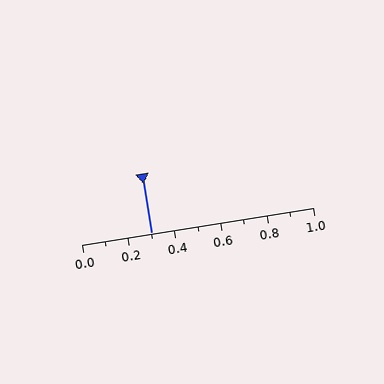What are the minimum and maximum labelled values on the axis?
The axis runs from 0.0 to 1.0.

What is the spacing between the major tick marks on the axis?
The major ticks are spaced 0.2 apart.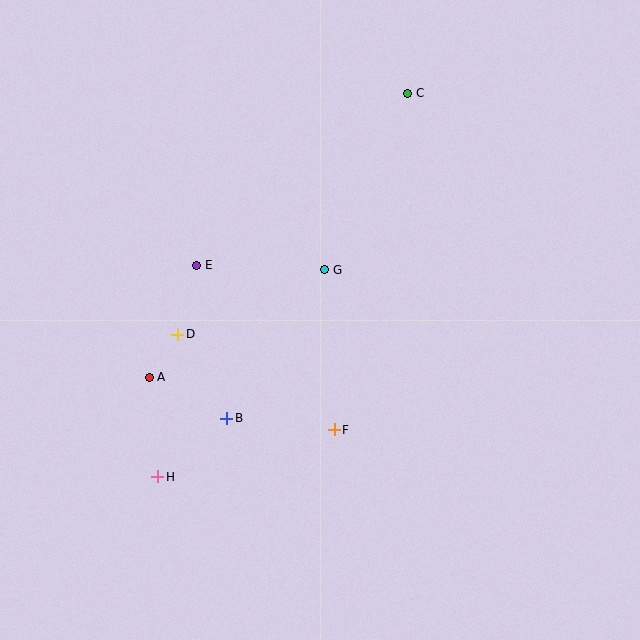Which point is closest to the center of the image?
Point G at (325, 270) is closest to the center.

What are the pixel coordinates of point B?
Point B is at (227, 418).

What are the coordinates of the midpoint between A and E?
The midpoint between A and E is at (173, 321).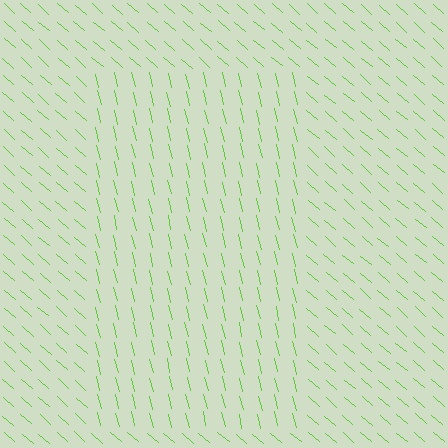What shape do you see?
I see a rectangle.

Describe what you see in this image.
The image is filled with small lime line segments. A rectangle region in the image has lines oriented differently from the surrounding lines, creating a visible texture boundary.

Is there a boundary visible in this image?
Yes, there is a texture boundary formed by a change in line orientation.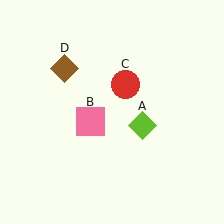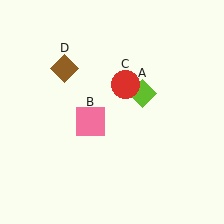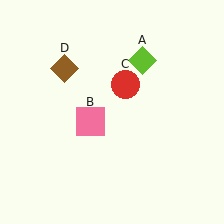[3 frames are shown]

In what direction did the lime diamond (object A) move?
The lime diamond (object A) moved up.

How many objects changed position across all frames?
1 object changed position: lime diamond (object A).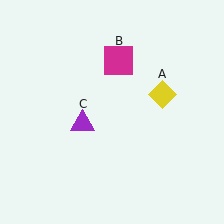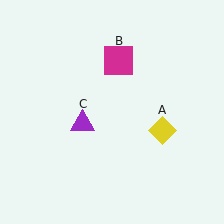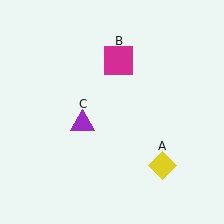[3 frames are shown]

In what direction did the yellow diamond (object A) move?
The yellow diamond (object A) moved down.